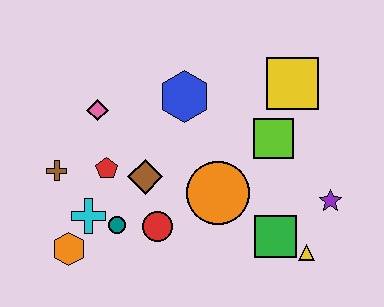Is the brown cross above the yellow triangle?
Yes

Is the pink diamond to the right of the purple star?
No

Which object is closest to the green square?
The yellow triangle is closest to the green square.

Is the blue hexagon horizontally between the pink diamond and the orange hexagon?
No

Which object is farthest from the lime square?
The orange hexagon is farthest from the lime square.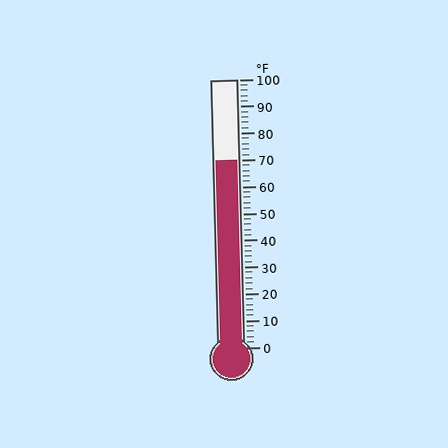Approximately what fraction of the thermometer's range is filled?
The thermometer is filled to approximately 70% of its range.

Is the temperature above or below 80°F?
The temperature is below 80°F.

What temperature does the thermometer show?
The thermometer shows approximately 70°F.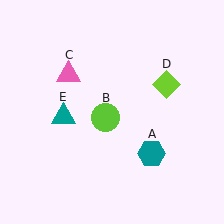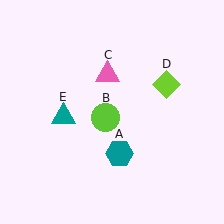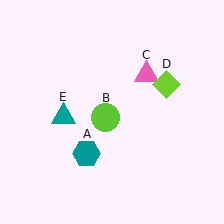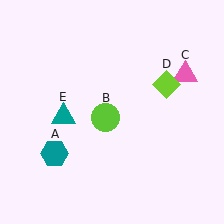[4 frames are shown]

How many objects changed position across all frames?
2 objects changed position: teal hexagon (object A), pink triangle (object C).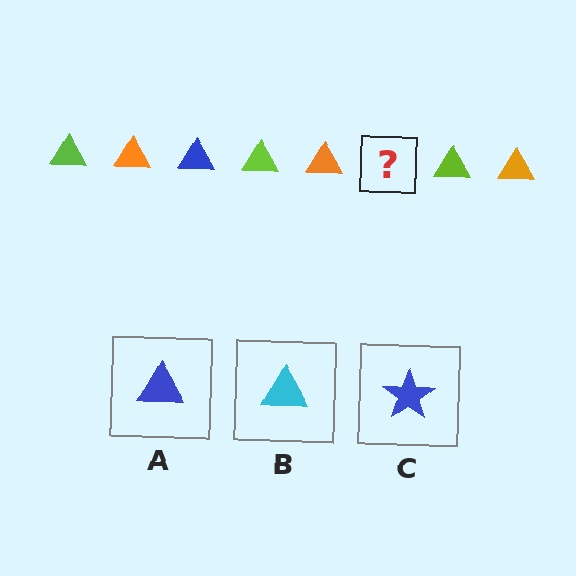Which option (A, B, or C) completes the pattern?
A.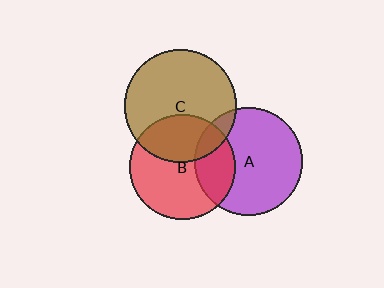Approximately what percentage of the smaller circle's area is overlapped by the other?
Approximately 35%.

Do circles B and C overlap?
Yes.